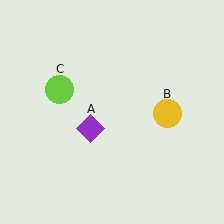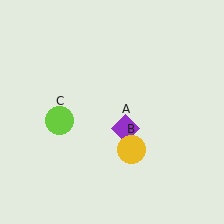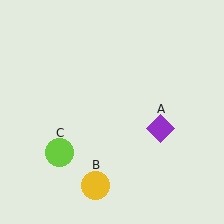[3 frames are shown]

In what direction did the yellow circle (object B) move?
The yellow circle (object B) moved down and to the left.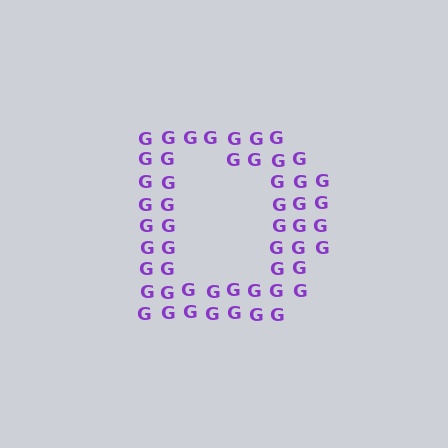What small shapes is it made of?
It is made of small letter G's.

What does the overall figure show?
The overall figure shows the letter D.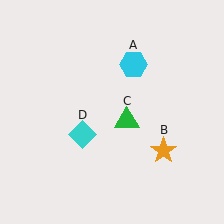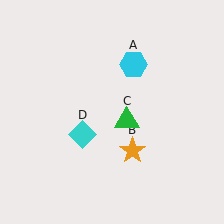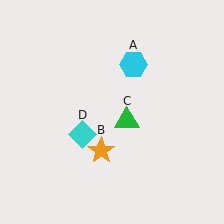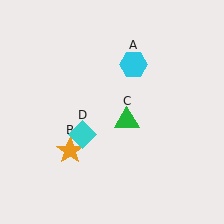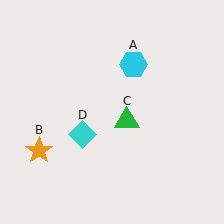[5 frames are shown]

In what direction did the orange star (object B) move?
The orange star (object B) moved left.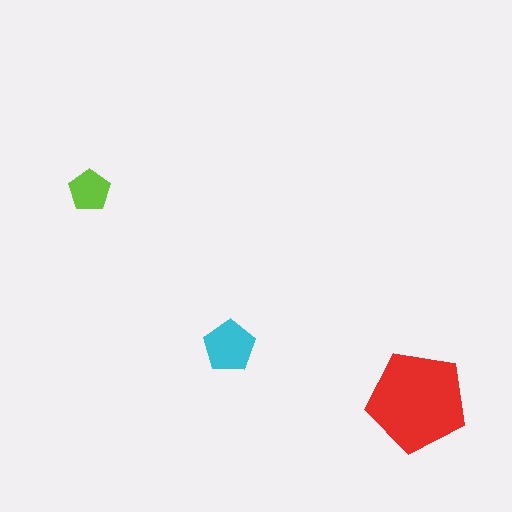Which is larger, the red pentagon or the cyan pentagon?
The red one.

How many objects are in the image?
There are 3 objects in the image.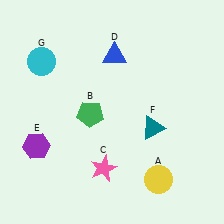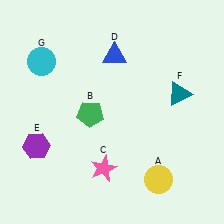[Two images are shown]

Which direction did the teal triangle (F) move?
The teal triangle (F) moved up.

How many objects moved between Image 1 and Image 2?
1 object moved between the two images.